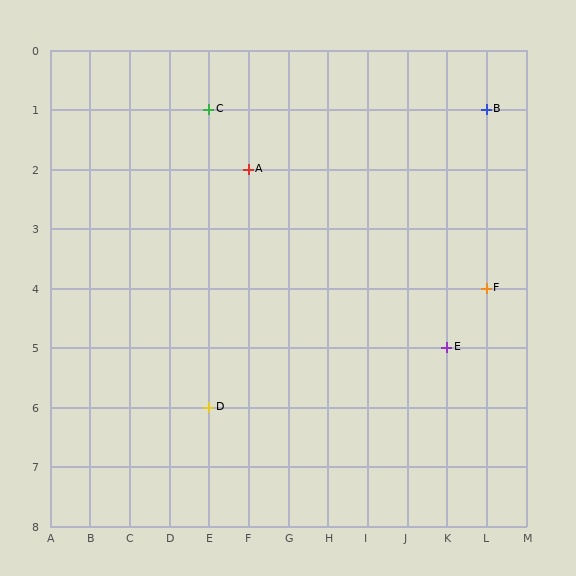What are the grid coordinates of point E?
Point E is at grid coordinates (K, 5).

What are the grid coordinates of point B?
Point B is at grid coordinates (L, 1).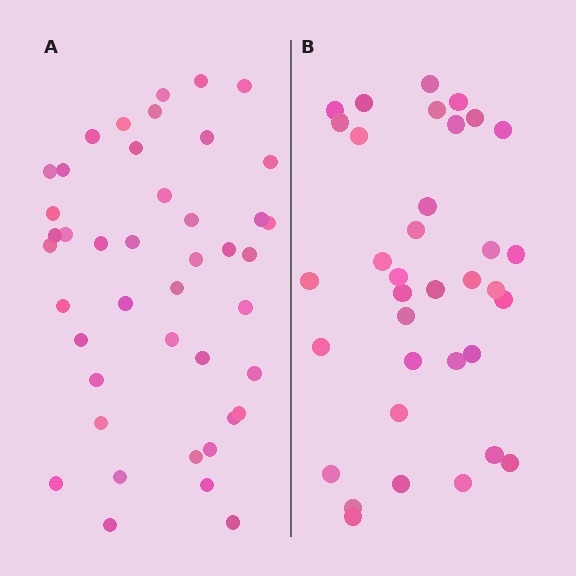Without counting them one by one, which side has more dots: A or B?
Region A (the left region) has more dots.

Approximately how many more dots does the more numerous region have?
Region A has roughly 8 or so more dots than region B.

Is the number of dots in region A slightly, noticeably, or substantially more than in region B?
Region A has only slightly more — the two regions are fairly close. The ratio is roughly 1.2 to 1.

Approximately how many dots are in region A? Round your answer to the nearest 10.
About 40 dots. (The exact count is 43, which rounds to 40.)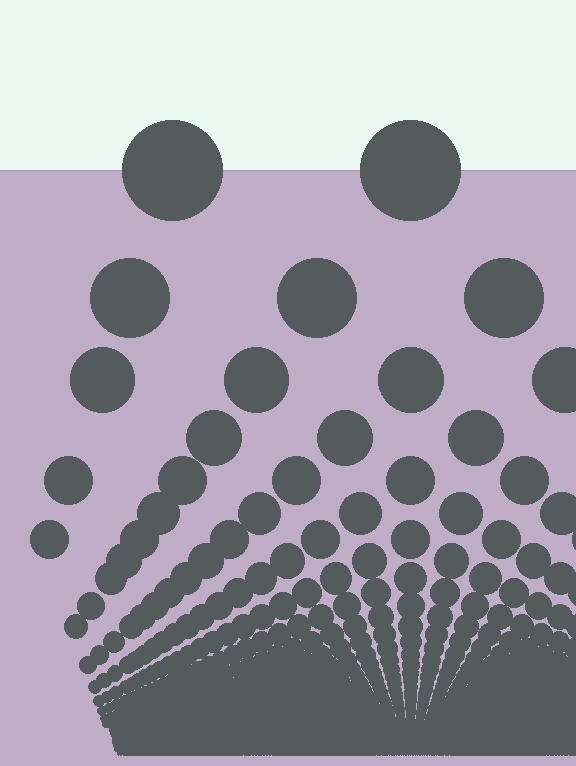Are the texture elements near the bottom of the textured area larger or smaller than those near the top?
Smaller. The gradient is inverted — elements near the bottom are smaller and denser.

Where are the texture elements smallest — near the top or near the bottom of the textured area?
Near the bottom.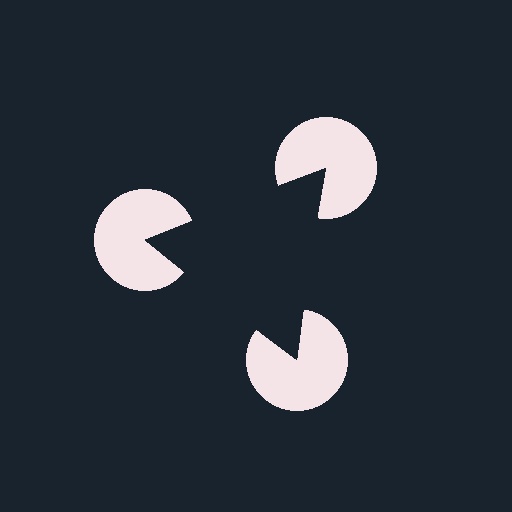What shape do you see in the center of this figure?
An illusory triangle — its edges are inferred from the aligned wedge cuts in the pac-man discs, not physically drawn.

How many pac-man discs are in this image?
There are 3 — one at each vertex of the illusory triangle.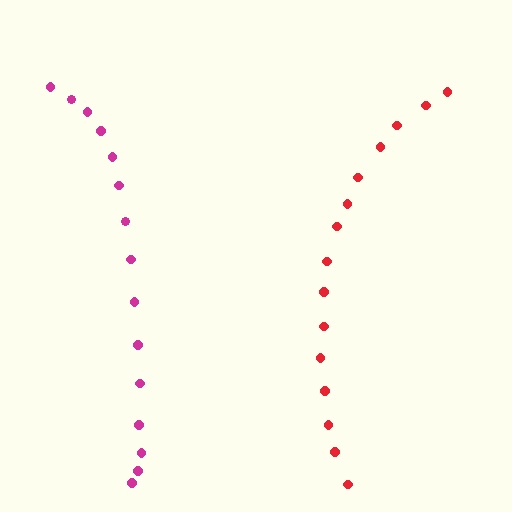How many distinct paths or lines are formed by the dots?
There are 2 distinct paths.